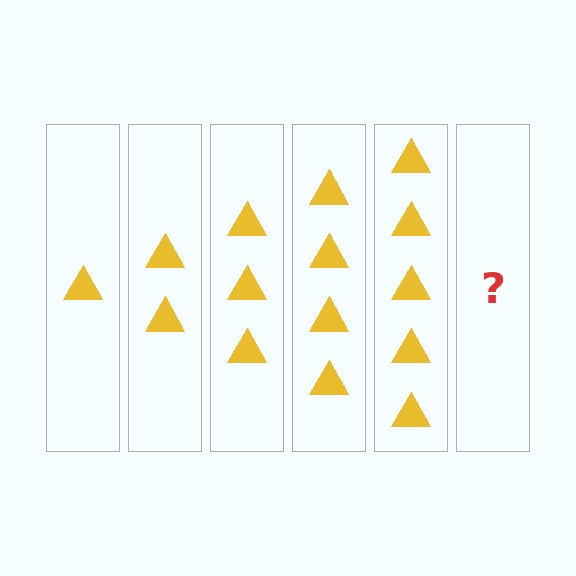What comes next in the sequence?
The next element should be 6 triangles.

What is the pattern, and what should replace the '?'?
The pattern is that each step adds one more triangle. The '?' should be 6 triangles.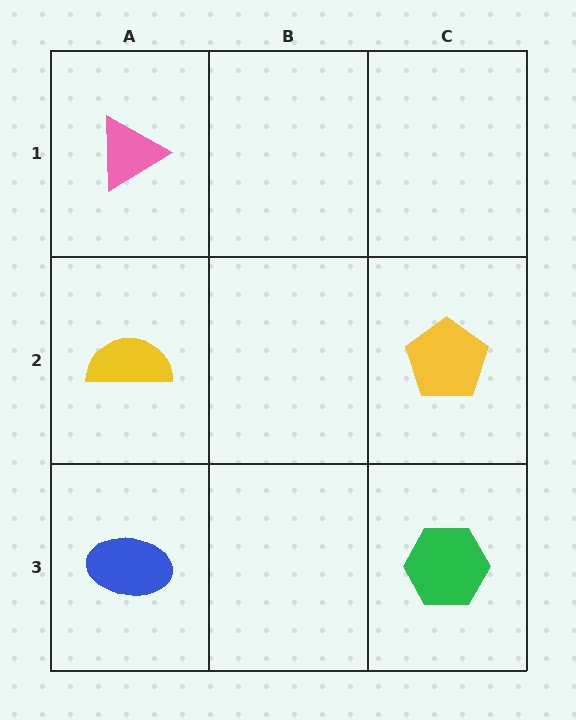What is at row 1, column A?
A pink triangle.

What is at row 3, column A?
A blue ellipse.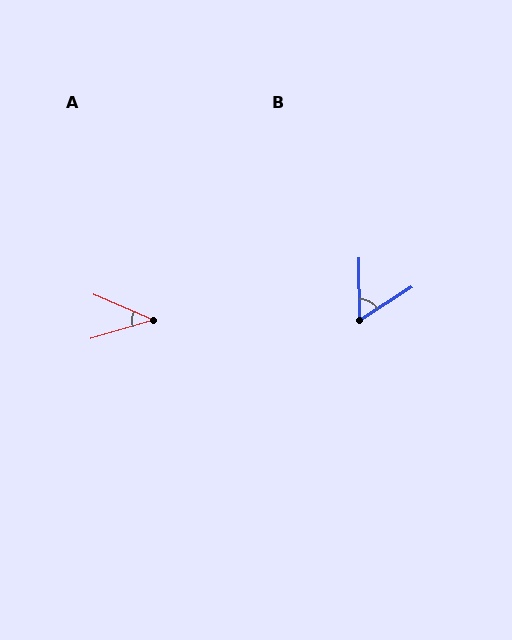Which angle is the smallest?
A, at approximately 39 degrees.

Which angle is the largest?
B, at approximately 57 degrees.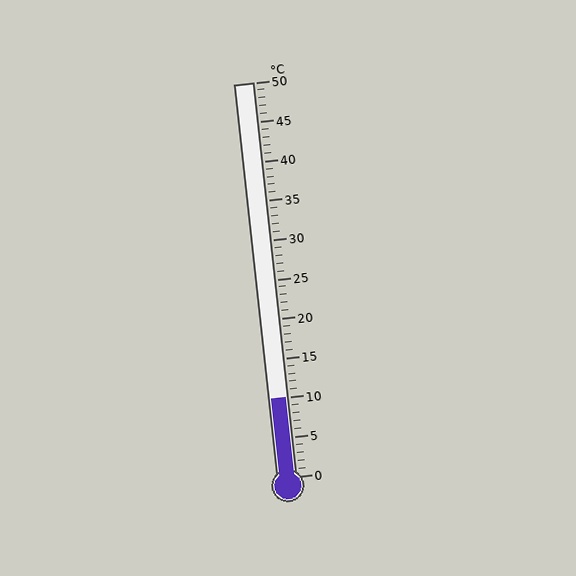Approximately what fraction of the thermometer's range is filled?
The thermometer is filled to approximately 20% of its range.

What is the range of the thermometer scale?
The thermometer scale ranges from 0°C to 50°C.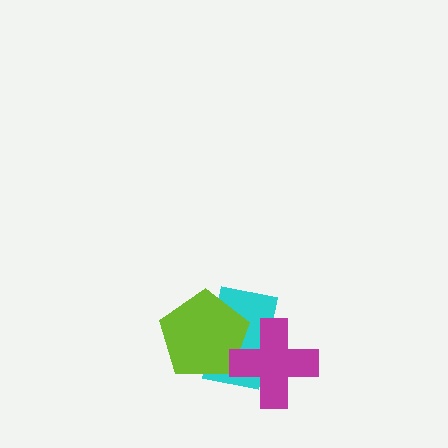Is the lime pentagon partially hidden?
Yes, it is partially covered by another shape.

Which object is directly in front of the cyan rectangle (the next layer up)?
The lime pentagon is directly in front of the cyan rectangle.